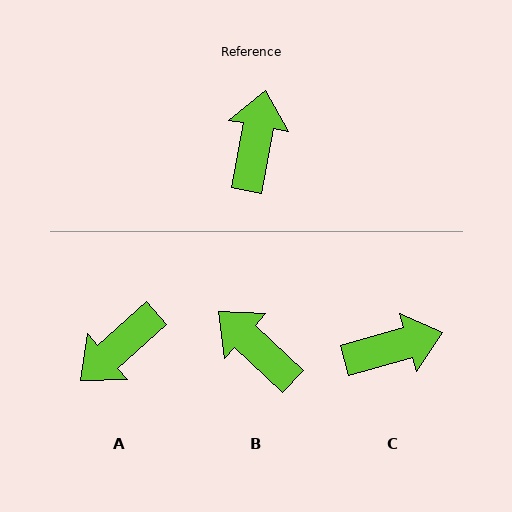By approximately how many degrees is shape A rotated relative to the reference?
Approximately 142 degrees counter-clockwise.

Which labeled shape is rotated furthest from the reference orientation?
A, about 142 degrees away.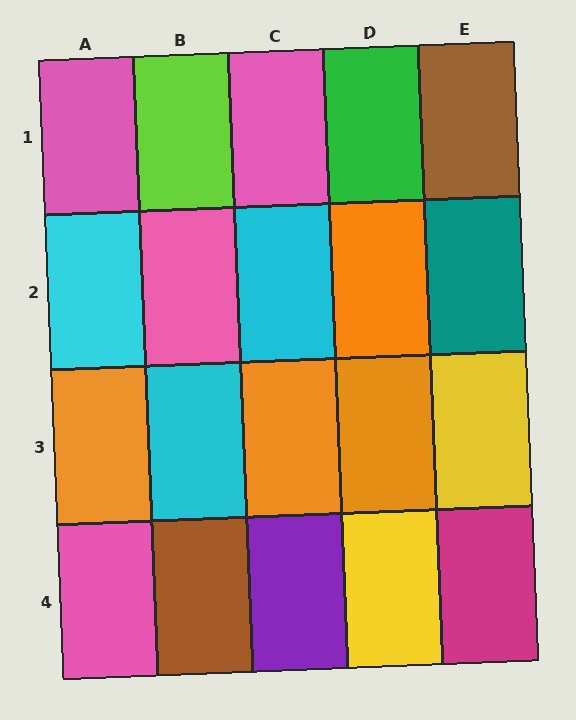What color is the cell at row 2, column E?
Teal.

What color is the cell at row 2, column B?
Pink.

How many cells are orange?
4 cells are orange.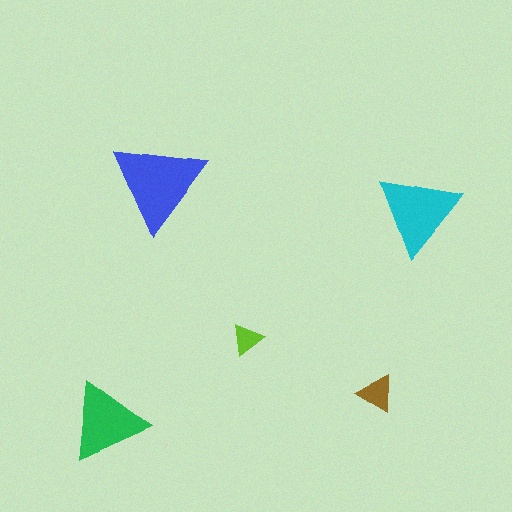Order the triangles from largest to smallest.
the blue one, the cyan one, the green one, the brown one, the lime one.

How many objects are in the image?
There are 5 objects in the image.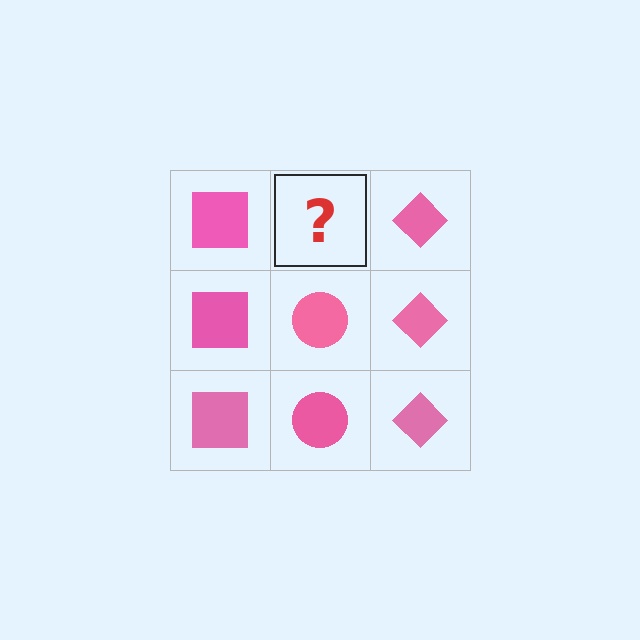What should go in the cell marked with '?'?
The missing cell should contain a pink circle.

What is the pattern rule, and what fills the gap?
The rule is that each column has a consistent shape. The gap should be filled with a pink circle.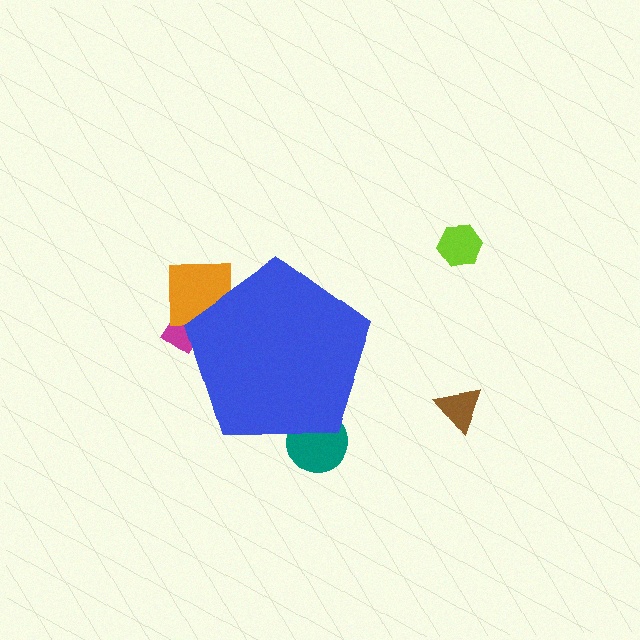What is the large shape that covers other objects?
A blue pentagon.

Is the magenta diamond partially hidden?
Yes, the magenta diamond is partially hidden behind the blue pentagon.